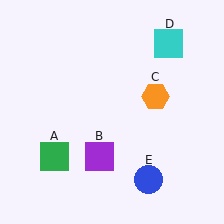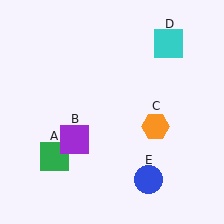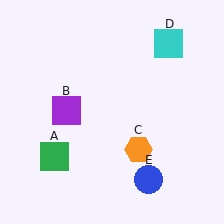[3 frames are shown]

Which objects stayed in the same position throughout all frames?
Green square (object A) and cyan square (object D) and blue circle (object E) remained stationary.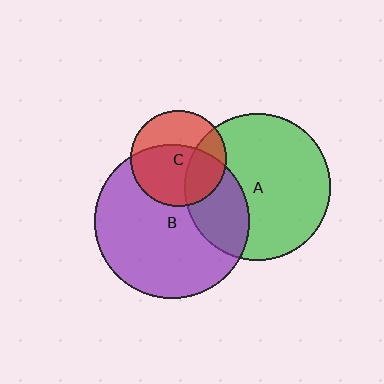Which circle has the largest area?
Circle B (purple).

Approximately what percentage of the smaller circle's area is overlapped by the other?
Approximately 30%.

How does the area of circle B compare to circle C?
Approximately 2.6 times.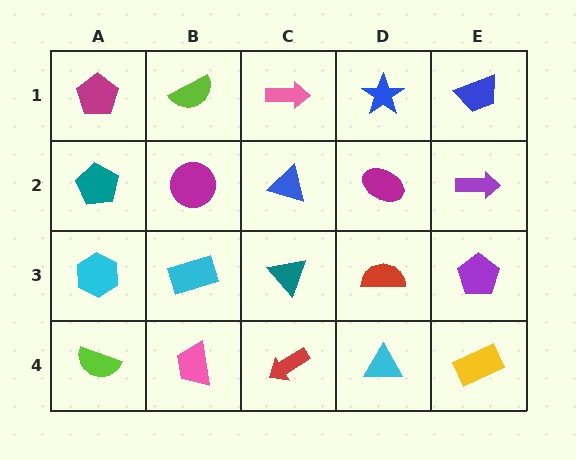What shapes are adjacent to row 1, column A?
A teal pentagon (row 2, column A), a lime semicircle (row 1, column B).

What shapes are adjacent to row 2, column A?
A magenta pentagon (row 1, column A), a cyan hexagon (row 3, column A), a magenta circle (row 2, column B).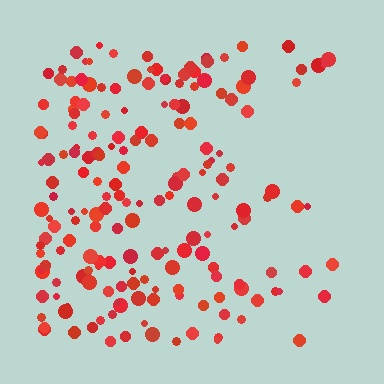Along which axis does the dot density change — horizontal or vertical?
Horizontal.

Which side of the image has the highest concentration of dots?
The left.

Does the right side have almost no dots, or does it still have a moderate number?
Still a moderate number, just noticeably fewer than the left.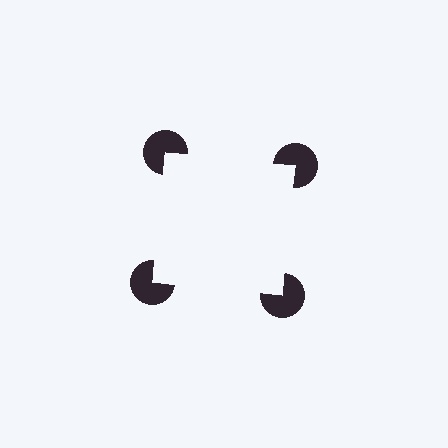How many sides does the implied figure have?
4 sides.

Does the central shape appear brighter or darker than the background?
It typically appears slightly brighter than the background, even though no actual brightness change is drawn.